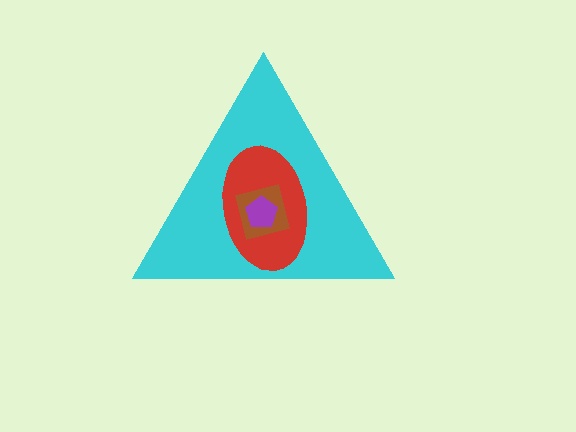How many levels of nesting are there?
4.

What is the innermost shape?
The purple pentagon.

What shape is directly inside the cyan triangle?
The red ellipse.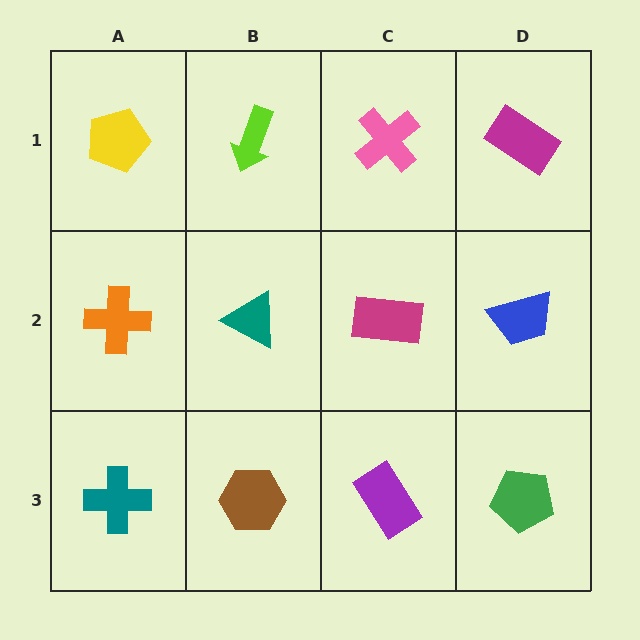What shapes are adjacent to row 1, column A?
An orange cross (row 2, column A), a lime arrow (row 1, column B).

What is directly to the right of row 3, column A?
A brown hexagon.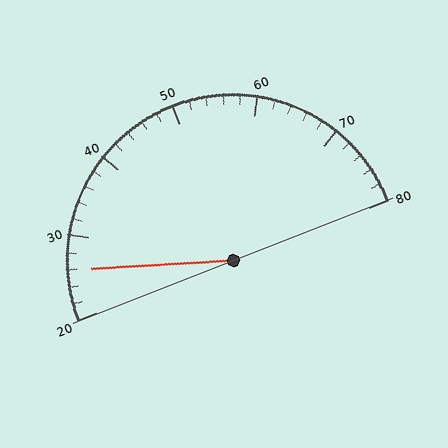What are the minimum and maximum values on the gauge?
The gauge ranges from 20 to 80.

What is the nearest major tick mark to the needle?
The nearest major tick mark is 30.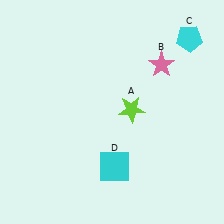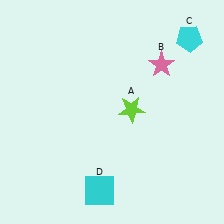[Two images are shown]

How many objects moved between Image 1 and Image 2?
1 object moved between the two images.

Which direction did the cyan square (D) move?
The cyan square (D) moved down.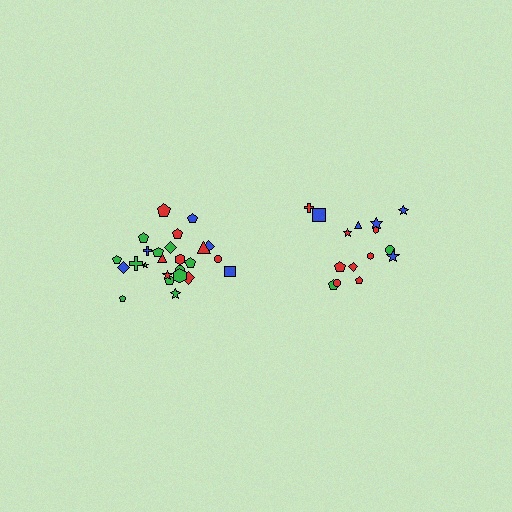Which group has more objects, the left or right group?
The left group.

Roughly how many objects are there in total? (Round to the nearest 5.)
Roughly 40 objects in total.